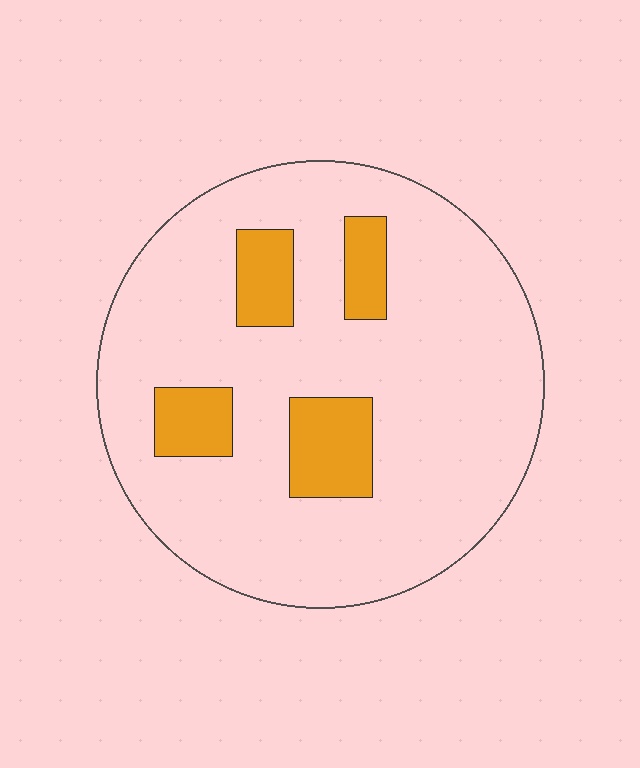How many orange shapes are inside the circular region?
4.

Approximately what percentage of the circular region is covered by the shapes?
Approximately 15%.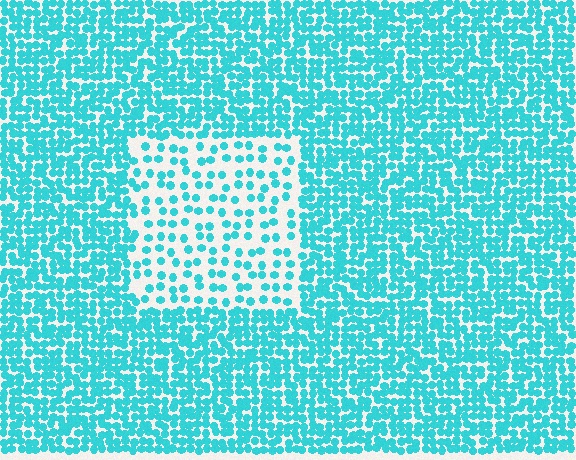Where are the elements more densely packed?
The elements are more densely packed outside the rectangle boundary.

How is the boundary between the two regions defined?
The boundary is defined by a change in element density (approximately 2.5x ratio). All elements are the same color, size, and shape.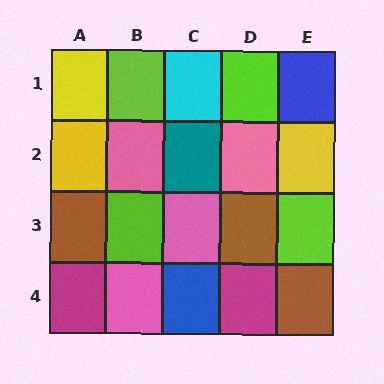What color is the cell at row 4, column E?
Brown.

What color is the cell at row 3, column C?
Pink.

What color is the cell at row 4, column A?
Magenta.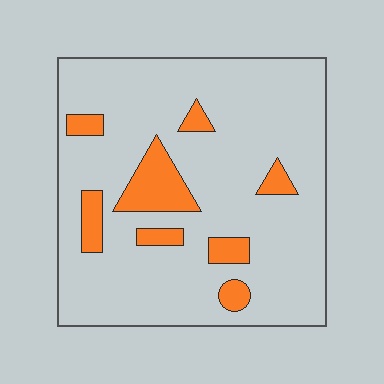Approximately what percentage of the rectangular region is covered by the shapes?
Approximately 15%.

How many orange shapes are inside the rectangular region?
8.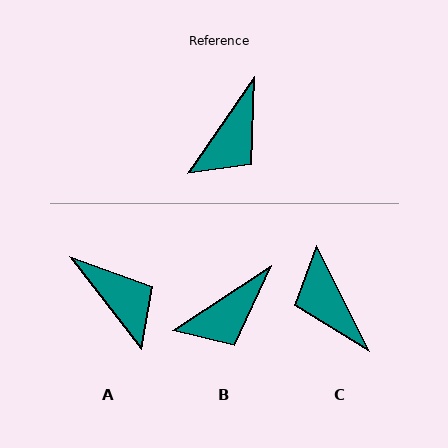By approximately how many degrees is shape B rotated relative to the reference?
Approximately 22 degrees clockwise.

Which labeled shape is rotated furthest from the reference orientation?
C, about 119 degrees away.